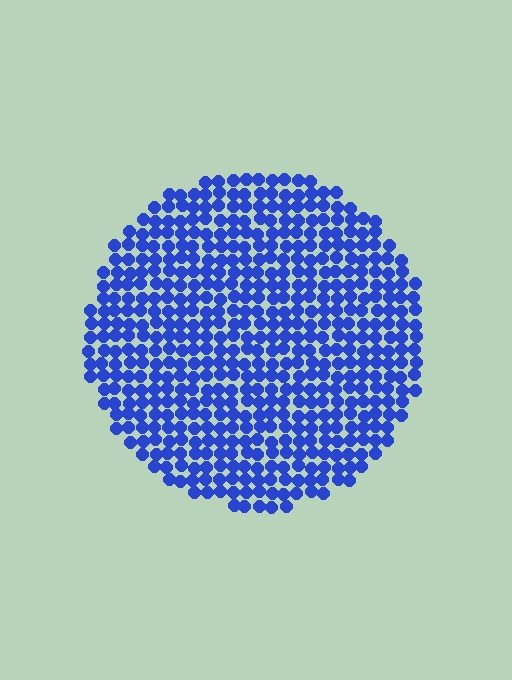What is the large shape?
The large shape is a circle.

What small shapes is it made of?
It is made of small circles.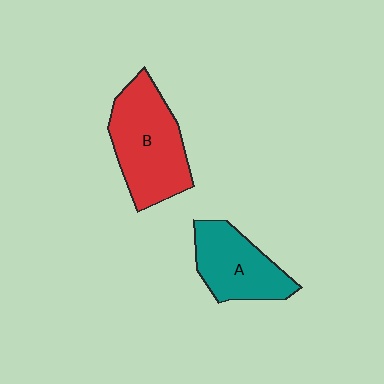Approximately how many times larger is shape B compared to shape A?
Approximately 1.3 times.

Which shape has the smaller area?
Shape A (teal).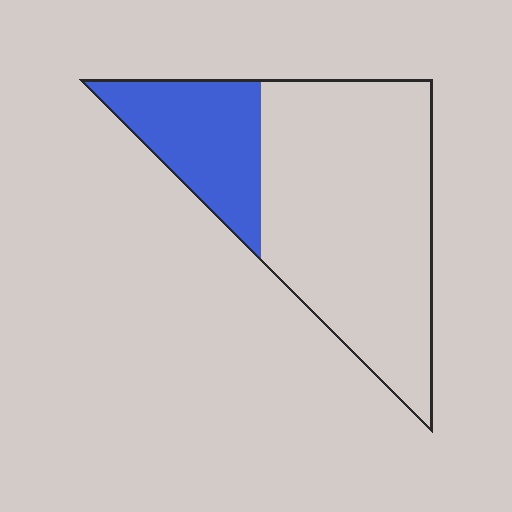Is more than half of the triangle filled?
No.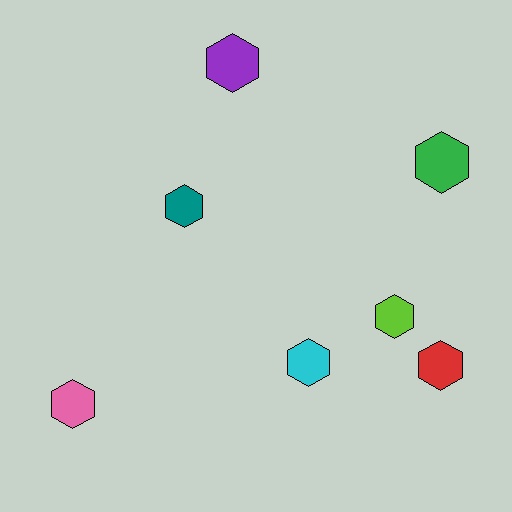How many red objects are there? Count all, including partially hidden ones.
There is 1 red object.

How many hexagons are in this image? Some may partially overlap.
There are 7 hexagons.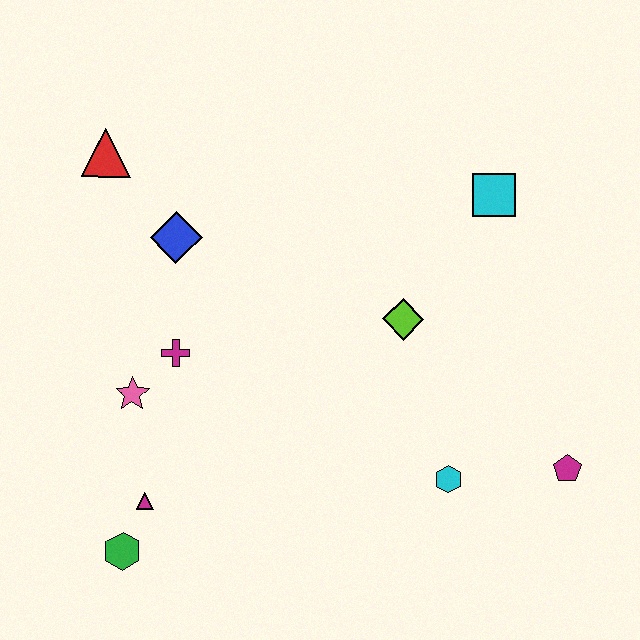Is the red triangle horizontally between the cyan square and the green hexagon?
No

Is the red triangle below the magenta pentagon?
No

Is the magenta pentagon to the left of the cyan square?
No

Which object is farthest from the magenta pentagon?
The red triangle is farthest from the magenta pentagon.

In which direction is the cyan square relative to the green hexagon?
The cyan square is to the right of the green hexagon.